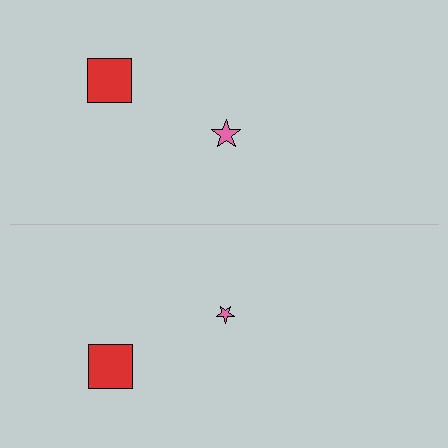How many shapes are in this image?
There are 4 shapes in this image.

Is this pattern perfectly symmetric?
No, the pattern is not perfectly symmetric. The pink star on the bottom side has a different size than its mirror counterpart.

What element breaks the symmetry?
The pink star on the bottom side has a different size than its mirror counterpart.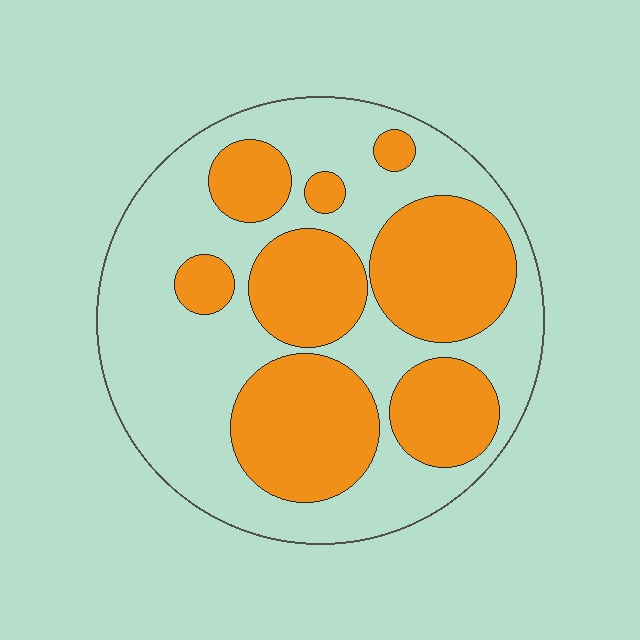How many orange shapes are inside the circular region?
8.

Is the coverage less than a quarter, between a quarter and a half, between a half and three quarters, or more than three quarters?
Between a quarter and a half.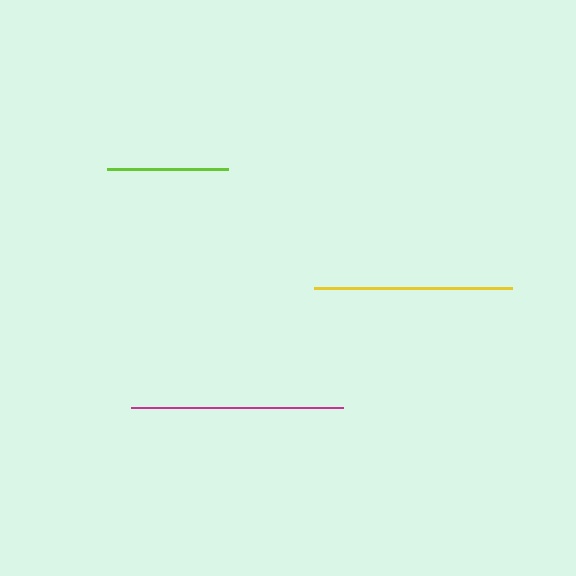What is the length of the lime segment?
The lime segment is approximately 121 pixels long.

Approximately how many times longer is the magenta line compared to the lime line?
The magenta line is approximately 1.7 times the length of the lime line.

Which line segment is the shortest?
The lime line is the shortest at approximately 121 pixels.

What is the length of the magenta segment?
The magenta segment is approximately 212 pixels long.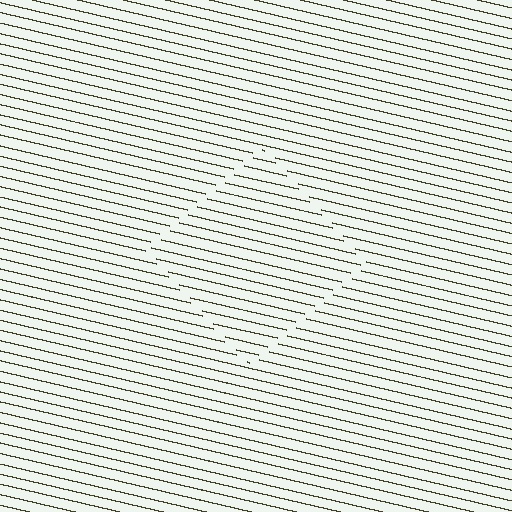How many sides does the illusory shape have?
4 sides — the line-ends trace a square.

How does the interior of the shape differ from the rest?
The interior of the shape contains the same grating, shifted by half a period — the contour is defined by the phase discontinuity where line-ends from the inner and outer gratings abut.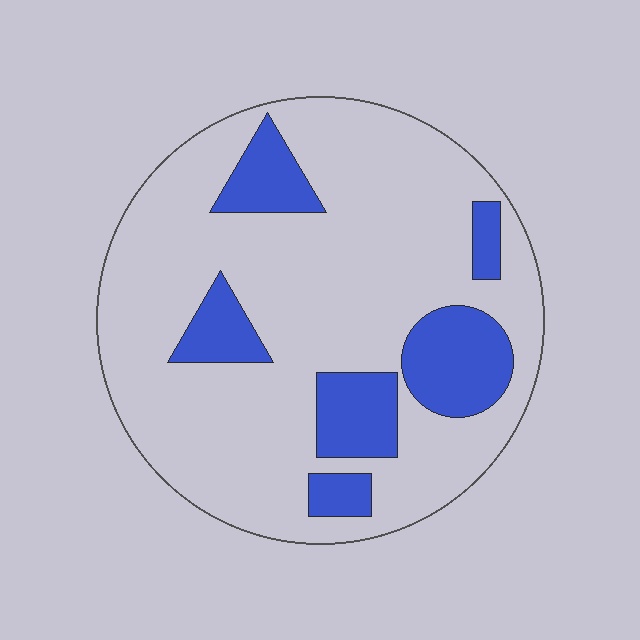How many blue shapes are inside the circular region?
6.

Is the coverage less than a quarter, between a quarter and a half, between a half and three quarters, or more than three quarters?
Less than a quarter.